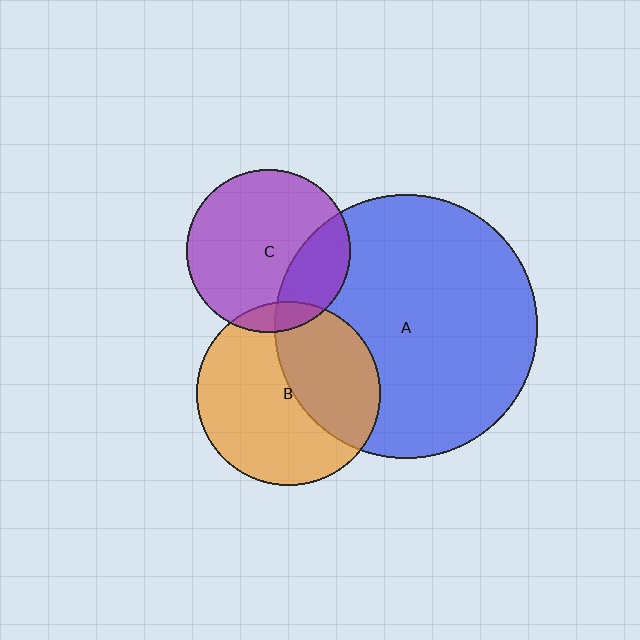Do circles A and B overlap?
Yes.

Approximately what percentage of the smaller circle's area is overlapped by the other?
Approximately 40%.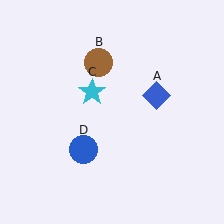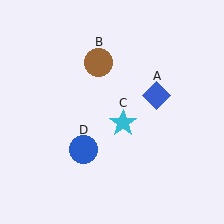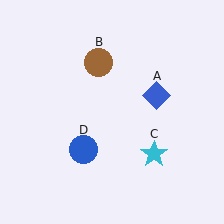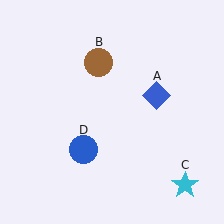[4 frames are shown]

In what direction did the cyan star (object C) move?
The cyan star (object C) moved down and to the right.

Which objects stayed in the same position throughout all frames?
Blue diamond (object A) and brown circle (object B) and blue circle (object D) remained stationary.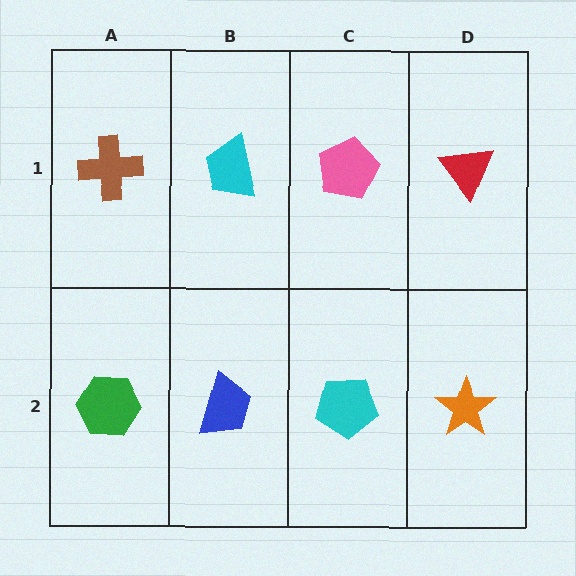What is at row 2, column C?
A cyan pentagon.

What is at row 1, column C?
A pink pentagon.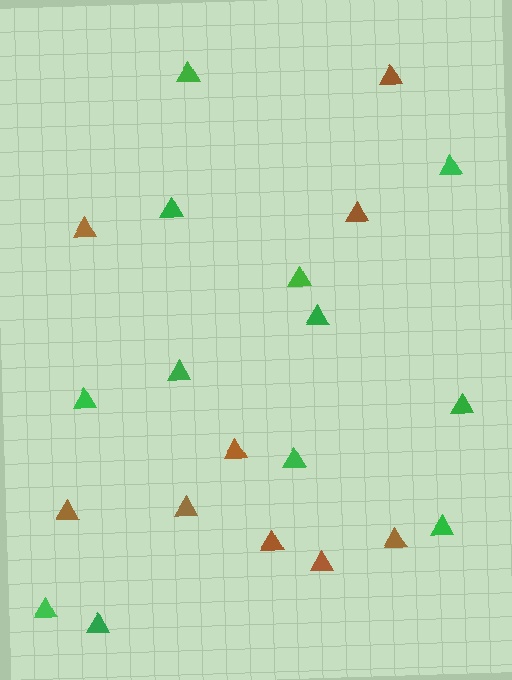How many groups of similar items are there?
There are 2 groups: one group of brown triangles (9) and one group of green triangles (12).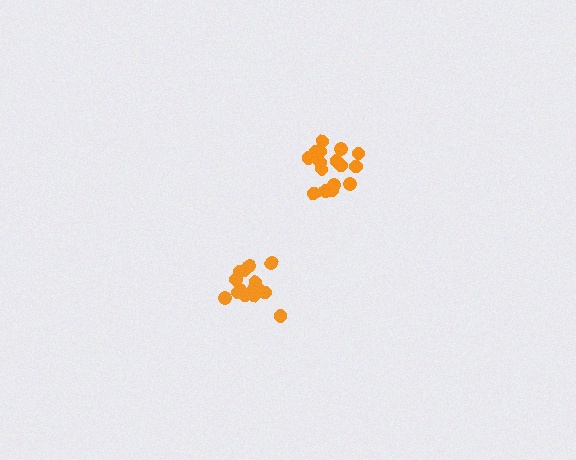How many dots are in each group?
Group 1: 16 dots, Group 2: 17 dots (33 total).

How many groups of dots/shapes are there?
There are 2 groups.